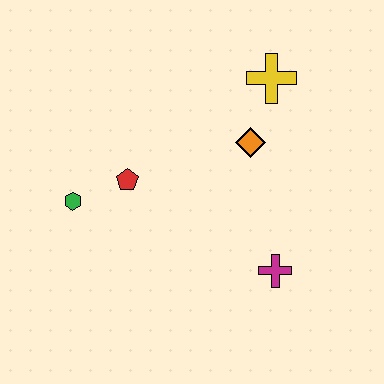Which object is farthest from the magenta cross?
The green hexagon is farthest from the magenta cross.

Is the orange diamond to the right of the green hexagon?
Yes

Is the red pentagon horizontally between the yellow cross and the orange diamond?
No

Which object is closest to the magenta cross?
The orange diamond is closest to the magenta cross.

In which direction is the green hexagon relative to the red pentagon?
The green hexagon is to the left of the red pentagon.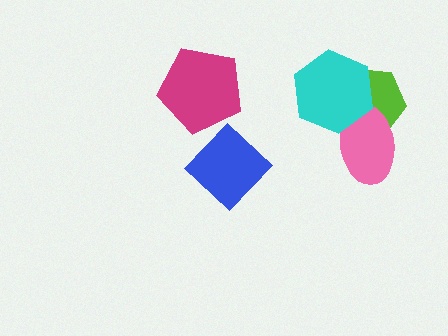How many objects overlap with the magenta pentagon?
0 objects overlap with the magenta pentagon.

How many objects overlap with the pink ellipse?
2 objects overlap with the pink ellipse.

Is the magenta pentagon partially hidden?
No, no other shape covers it.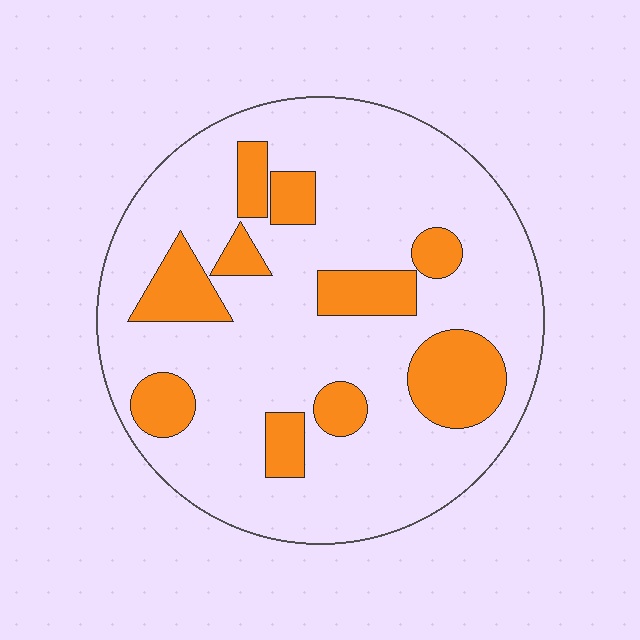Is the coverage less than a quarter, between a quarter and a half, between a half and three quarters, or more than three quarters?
Less than a quarter.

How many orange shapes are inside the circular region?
10.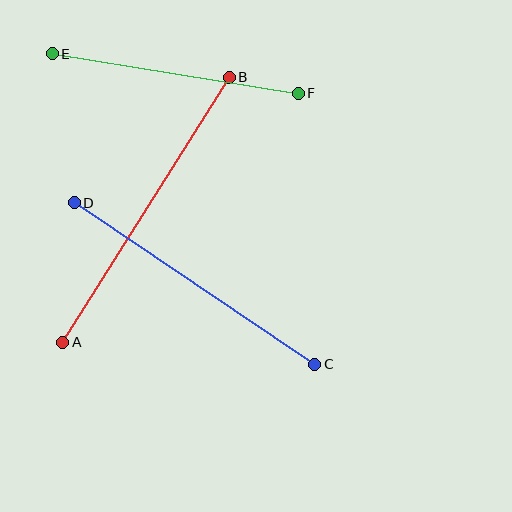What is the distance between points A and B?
The distance is approximately 313 pixels.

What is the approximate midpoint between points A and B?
The midpoint is at approximately (146, 210) pixels.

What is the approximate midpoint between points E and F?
The midpoint is at approximately (175, 74) pixels.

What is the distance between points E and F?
The distance is approximately 249 pixels.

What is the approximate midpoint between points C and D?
The midpoint is at approximately (194, 284) pixels.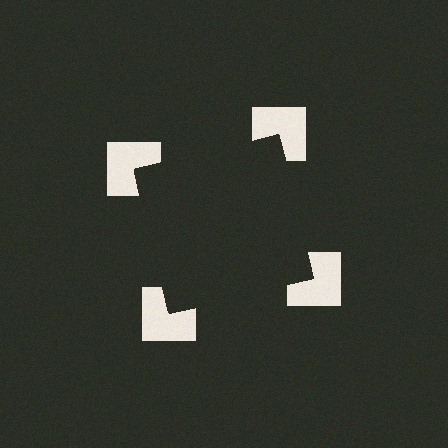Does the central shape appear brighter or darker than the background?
It typically appears slightly darker than the background, even though no actual brightness change is drawn.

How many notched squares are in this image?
There are 4 — one at each vertex of the illusory square.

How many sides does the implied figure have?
4 sides.